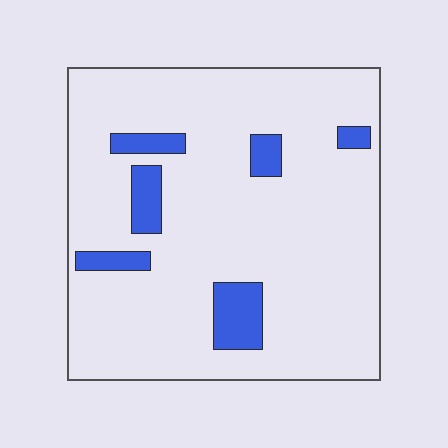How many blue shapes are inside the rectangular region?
6.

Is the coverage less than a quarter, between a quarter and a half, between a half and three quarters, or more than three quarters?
Less than a quarter.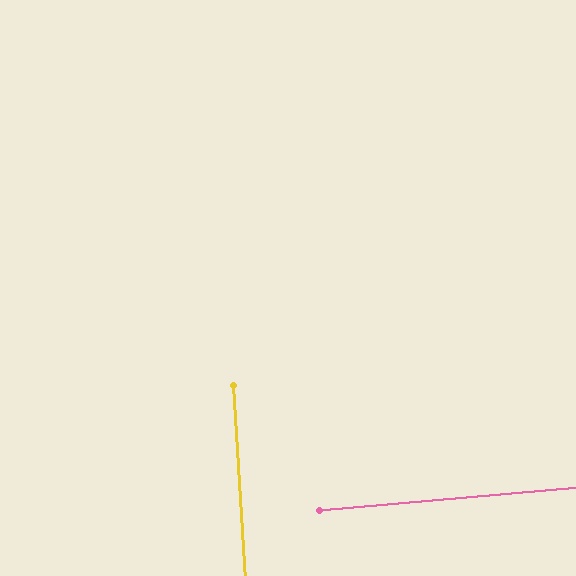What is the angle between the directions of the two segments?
Approximately 88 degrees.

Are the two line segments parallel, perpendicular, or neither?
Perpendicular — they meet at approximately 88°.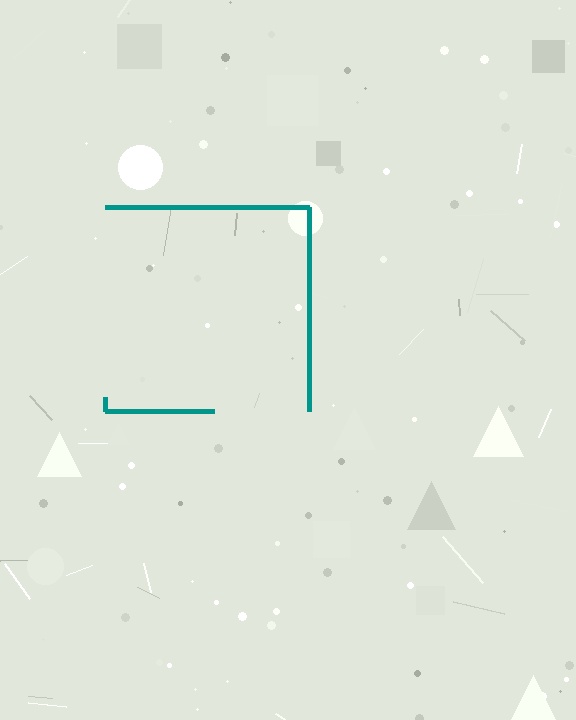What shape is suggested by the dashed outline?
The dashed outline suggests a square.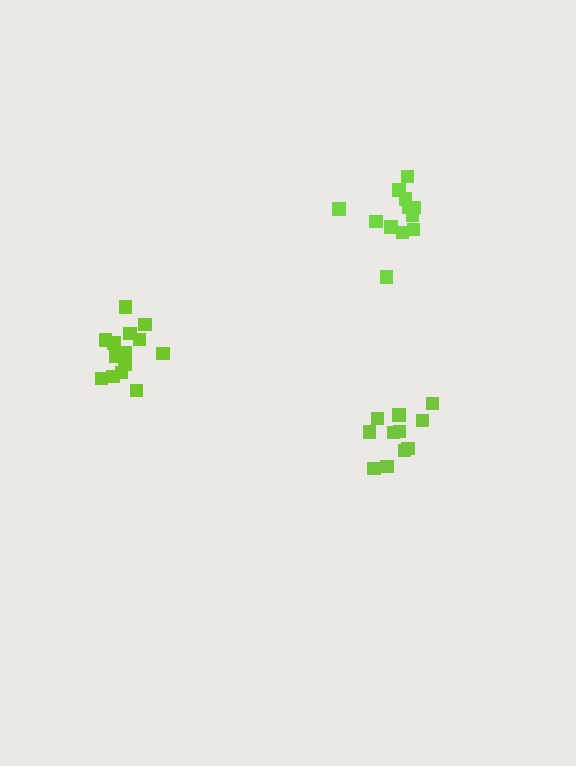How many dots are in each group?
Group 1: 12 dots, Group 2: 14 dots, Group 3: 11 dots (37 total).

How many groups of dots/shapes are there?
There are 3 groups.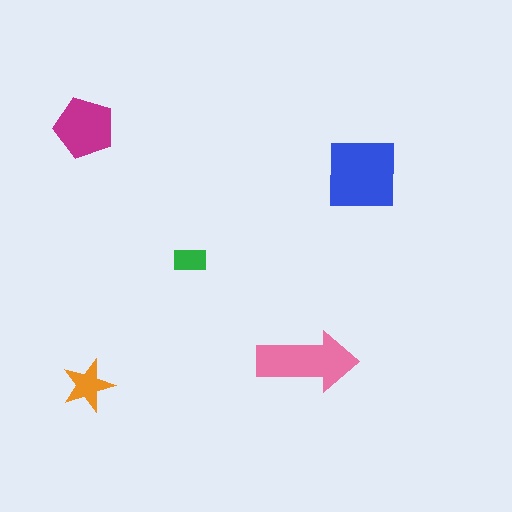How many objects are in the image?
There are 5 objects in the image.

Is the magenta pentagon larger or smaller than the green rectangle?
Larger.